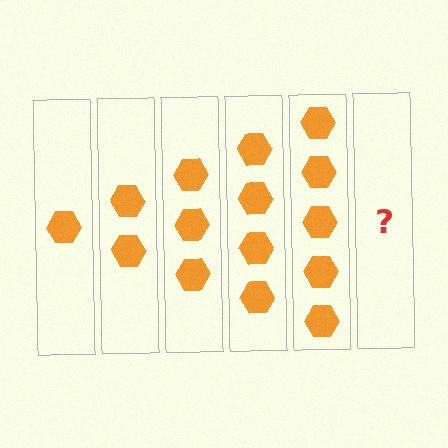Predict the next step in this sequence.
The next step is 6 hexagons.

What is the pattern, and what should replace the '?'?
The pattern is that each step adds one more hexagon. The '?' should be 6 hexagons.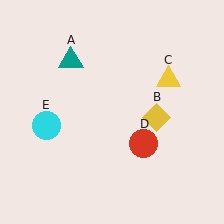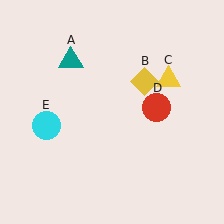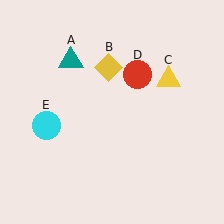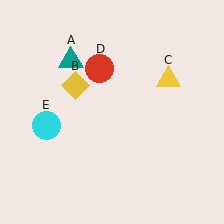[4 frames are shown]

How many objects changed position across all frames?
2 objects changed position: yellow diamond (object B), red circle (object D).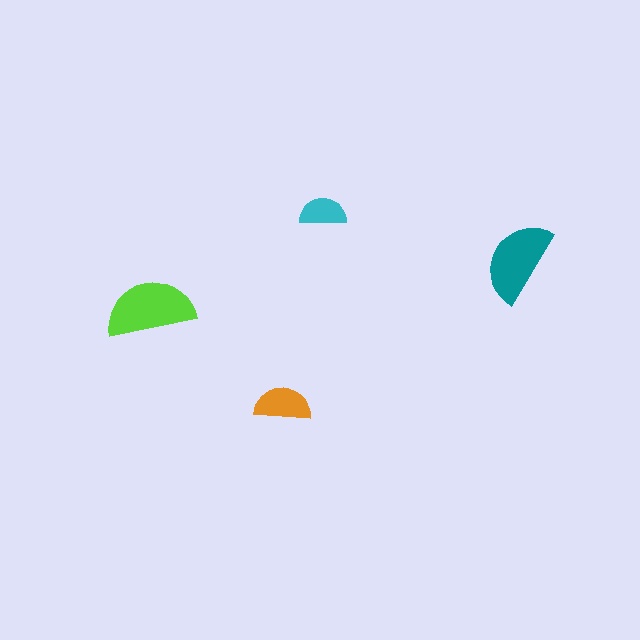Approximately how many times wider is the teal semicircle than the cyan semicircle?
About 2 times wider.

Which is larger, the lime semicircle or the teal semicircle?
The lime one.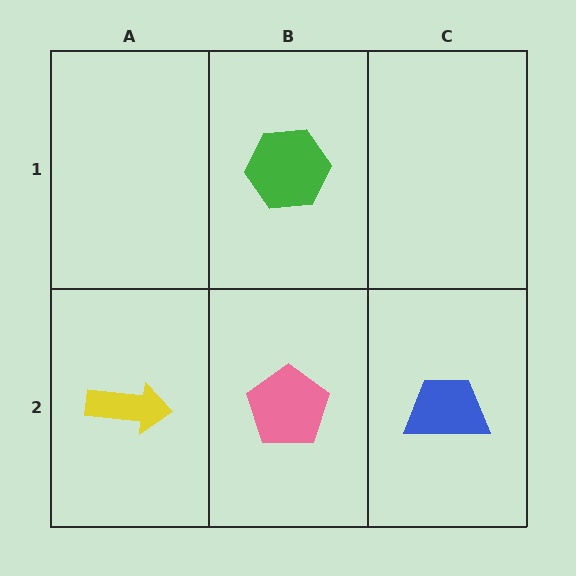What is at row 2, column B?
A pink pentagon.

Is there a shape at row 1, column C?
No, that cell is empty.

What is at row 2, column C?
A blue trapezoid.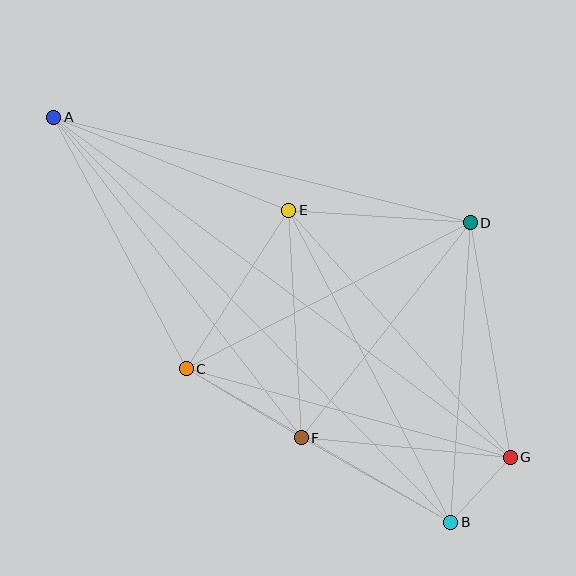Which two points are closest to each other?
Points B and G are closest to each other.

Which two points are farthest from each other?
Points A and G are farthest from each other.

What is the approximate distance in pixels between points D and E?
The distance between D and E is approximately 182 pixels.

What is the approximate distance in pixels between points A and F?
The distance between A and F is approximately 405 pixels.